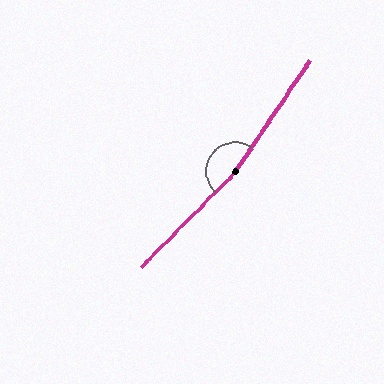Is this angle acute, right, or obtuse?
It is obtuse.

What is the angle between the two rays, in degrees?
Approximately 170 degrees.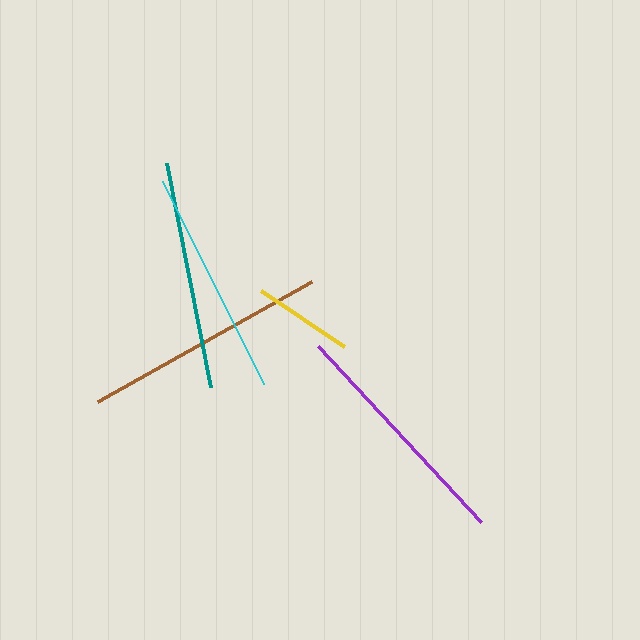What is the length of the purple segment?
The purple segment is approximately 239 pixels long.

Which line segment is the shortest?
The yellow line is the shortest at approximately 100 pixels.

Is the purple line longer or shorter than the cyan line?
The purple line is longer than the cyan line.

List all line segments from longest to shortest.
From longest to shortest: brown, purple, teal, cyan, yellow.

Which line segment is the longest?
The brown line is the longest at approximately 246 pixels.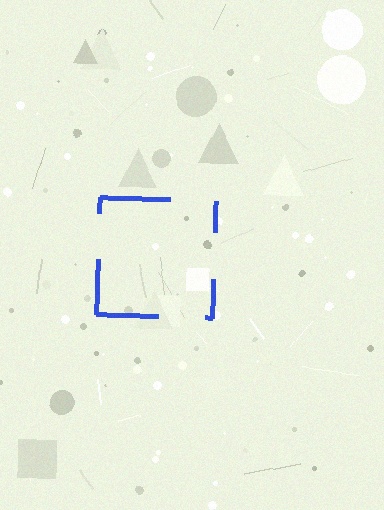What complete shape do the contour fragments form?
The contour fragments form a square.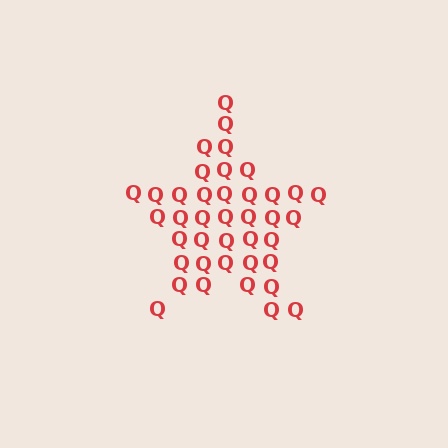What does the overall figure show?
The overall figure shows a star.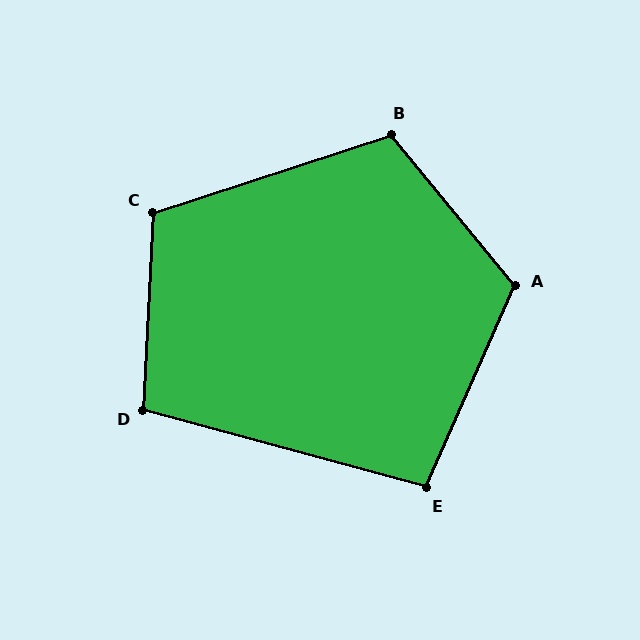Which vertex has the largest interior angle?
A, at approximately 117 degrees.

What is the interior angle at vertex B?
Approximately 111 degrees (obtuse).